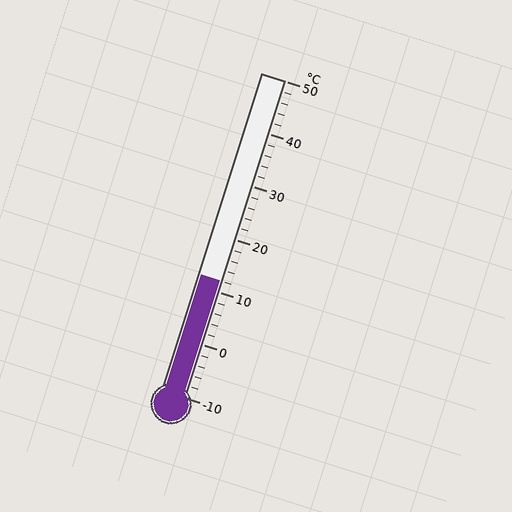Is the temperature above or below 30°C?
The temperature is below 30°C.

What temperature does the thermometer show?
The thermometer shows approximately 12°C.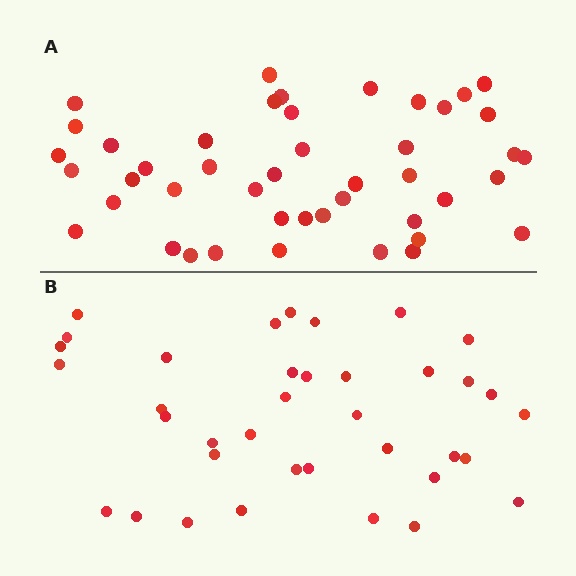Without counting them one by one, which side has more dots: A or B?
Region A (the top region) has more dots.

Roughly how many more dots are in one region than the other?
Region A has roughly 8 or so more dots than region B.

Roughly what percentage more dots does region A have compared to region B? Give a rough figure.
About 20% more.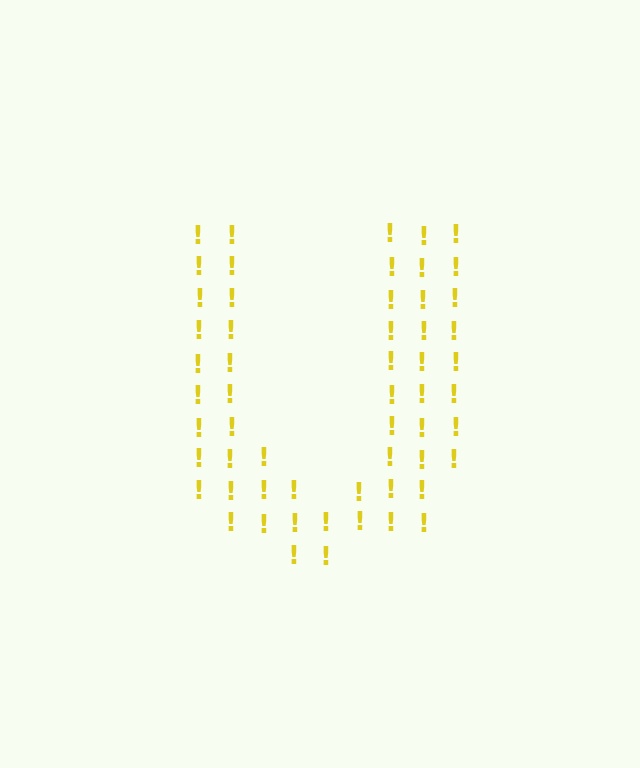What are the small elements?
The small elements are exclamation marks.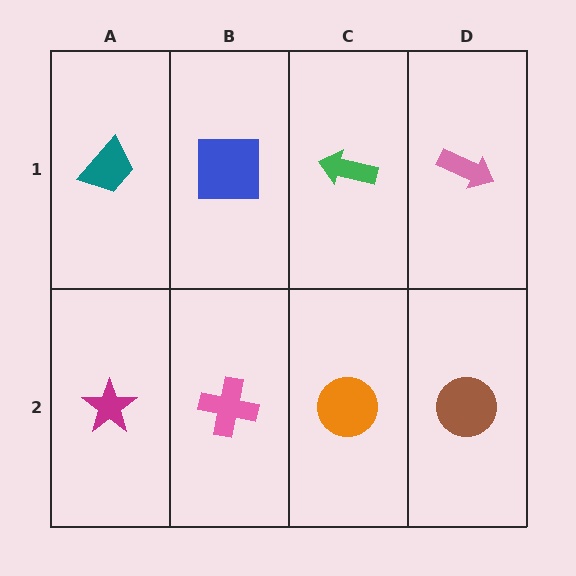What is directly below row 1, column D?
A brown circle.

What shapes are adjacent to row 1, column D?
A brown circle (row 2, column D), a green arrow (row 1, column C).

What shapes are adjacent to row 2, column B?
A blue square (row 1, column B), a magenta star (row 2, column A), an orange circle (row 2, column C).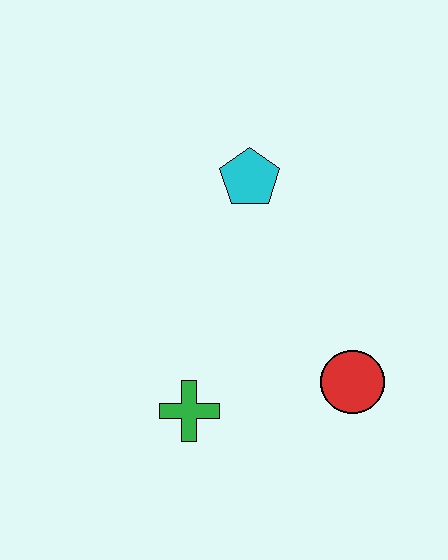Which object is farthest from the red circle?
The cyan pentagon is farthest from the red circle.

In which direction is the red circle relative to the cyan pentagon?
The red circle is below the cyan pentagon.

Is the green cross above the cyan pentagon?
No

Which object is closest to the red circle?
The green cross is closest to the red circle.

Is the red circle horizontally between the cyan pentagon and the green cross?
No